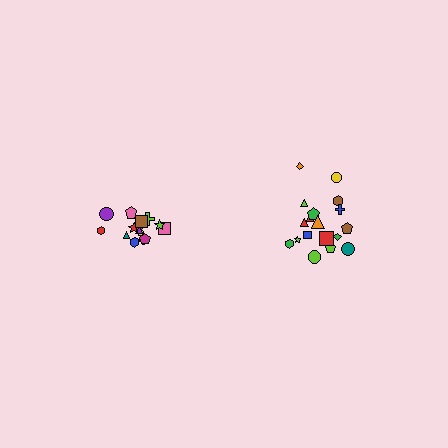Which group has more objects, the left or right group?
The right group.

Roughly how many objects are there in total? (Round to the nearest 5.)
Roughly 35 objects in total.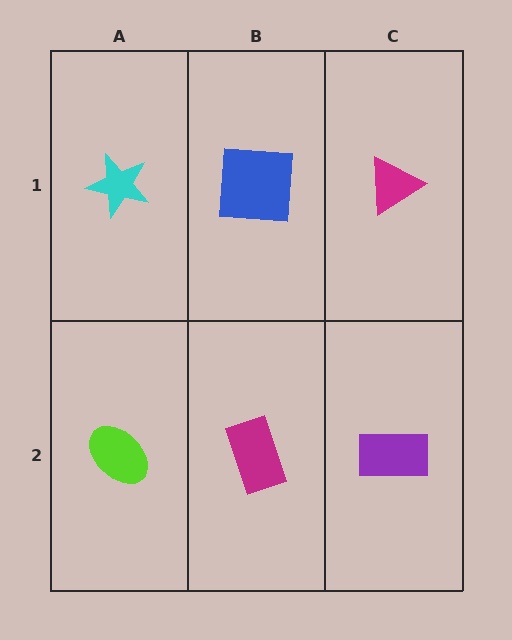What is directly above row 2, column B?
A blue square.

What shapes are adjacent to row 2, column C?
A magenta triangle (row 1, column C), a magenta rectangle (row 2, column B).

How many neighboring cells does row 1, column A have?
2.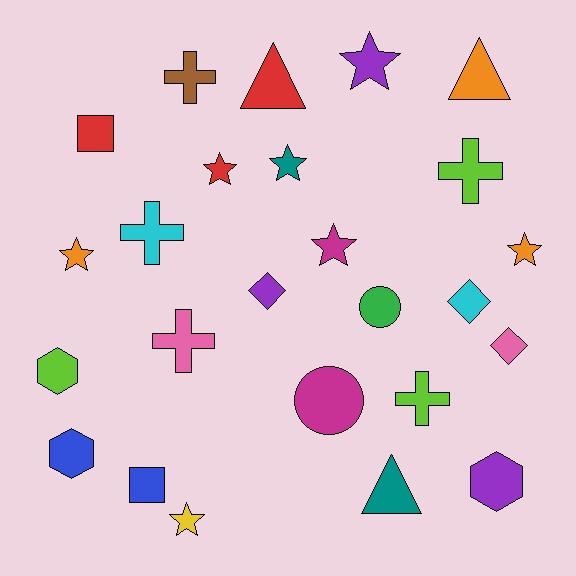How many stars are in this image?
There are 7 stars.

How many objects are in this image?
There are 25 objects.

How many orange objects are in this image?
There are 3 orange objects.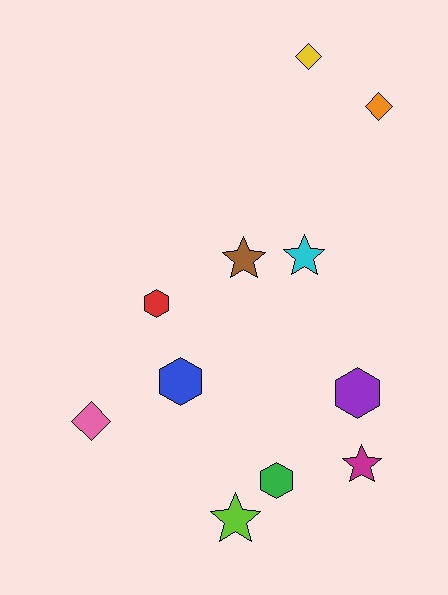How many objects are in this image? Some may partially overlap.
There are 11 objects.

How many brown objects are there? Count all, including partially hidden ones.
There is 1 brown object.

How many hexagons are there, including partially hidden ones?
There are 4 hexagons.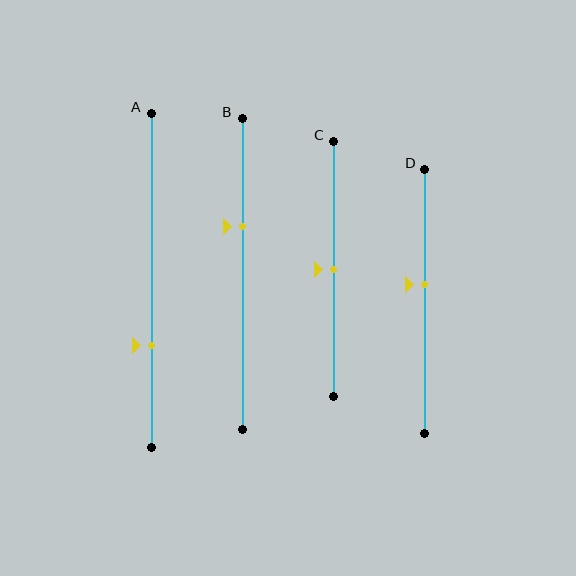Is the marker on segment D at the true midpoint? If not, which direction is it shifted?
No, the marker on segment D is shifted upward by about 7% of the segment length.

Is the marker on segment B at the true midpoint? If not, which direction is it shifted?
No, the marker on segment B is shifted upward by about 16% of the segment length.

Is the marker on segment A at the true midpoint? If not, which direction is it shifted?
No, the marker on segment A is shifted downward by about 20% of the segment length.